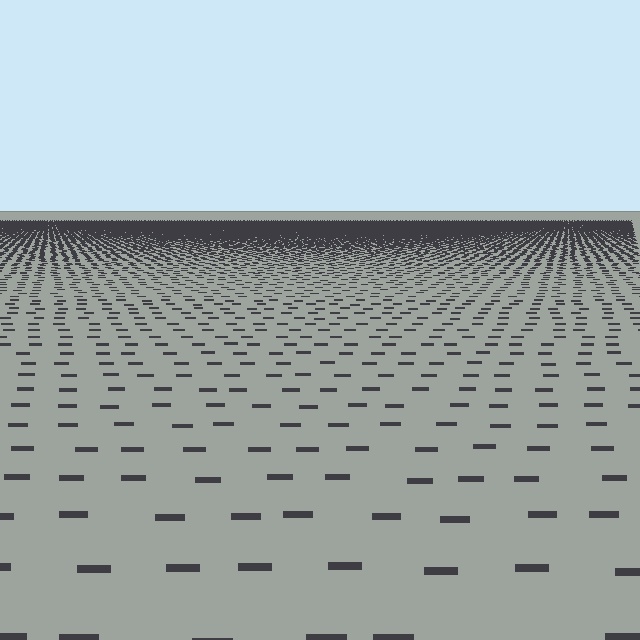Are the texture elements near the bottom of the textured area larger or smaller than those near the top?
Larger. Near the bottom, elements are closer to the viewer and appear at a bigger on-screen size.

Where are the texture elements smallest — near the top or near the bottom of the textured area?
Near the top.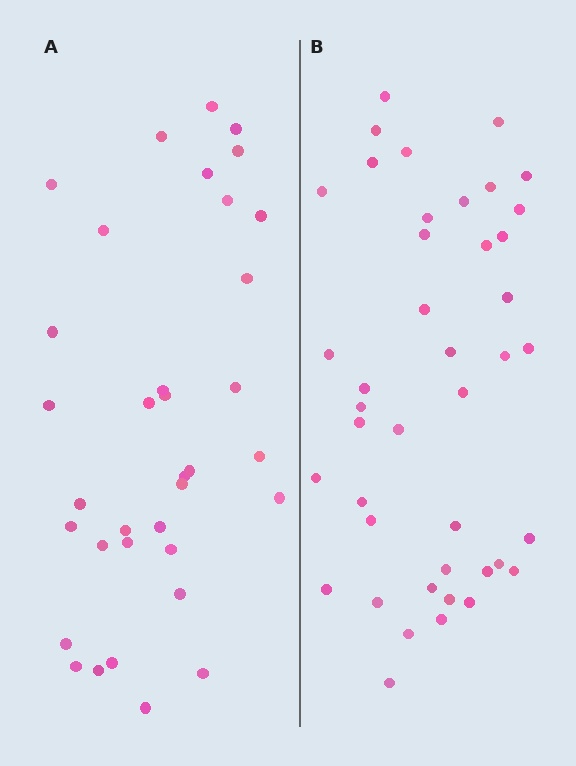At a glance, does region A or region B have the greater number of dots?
Region B (the right region) has more dots.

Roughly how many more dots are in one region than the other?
Region B has roughly 8 or so more dots than region A.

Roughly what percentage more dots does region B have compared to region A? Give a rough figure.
About 20% more.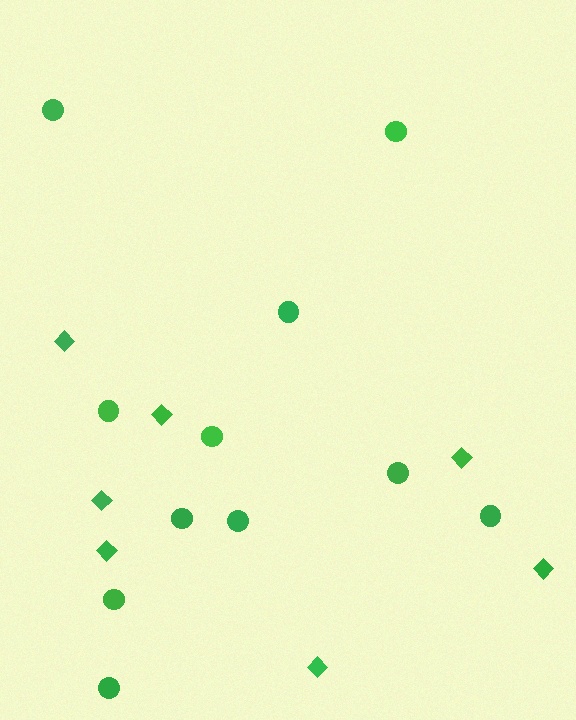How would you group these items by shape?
There are 2 groups: one group of diamonds (7) and one group of circles (11).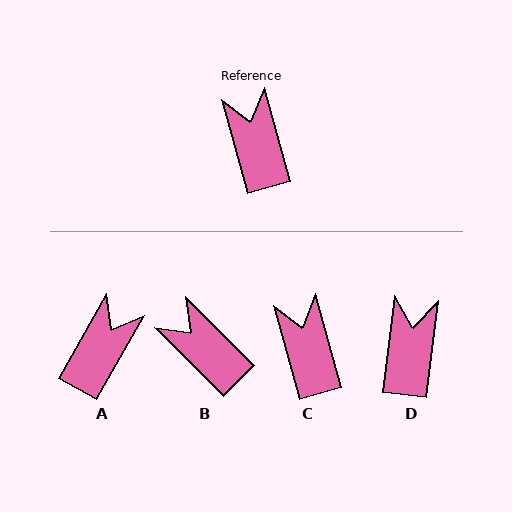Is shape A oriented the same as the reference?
No, it is off by about 45 degrees.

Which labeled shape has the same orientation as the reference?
C.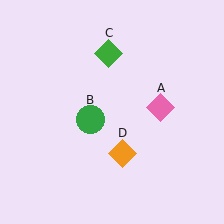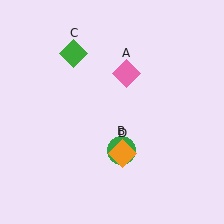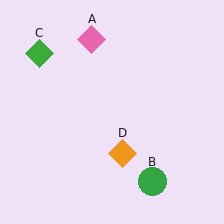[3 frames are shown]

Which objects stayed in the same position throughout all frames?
Orange diamond (object D) remained stationary.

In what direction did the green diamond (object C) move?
The green diamond (object C) moved left.